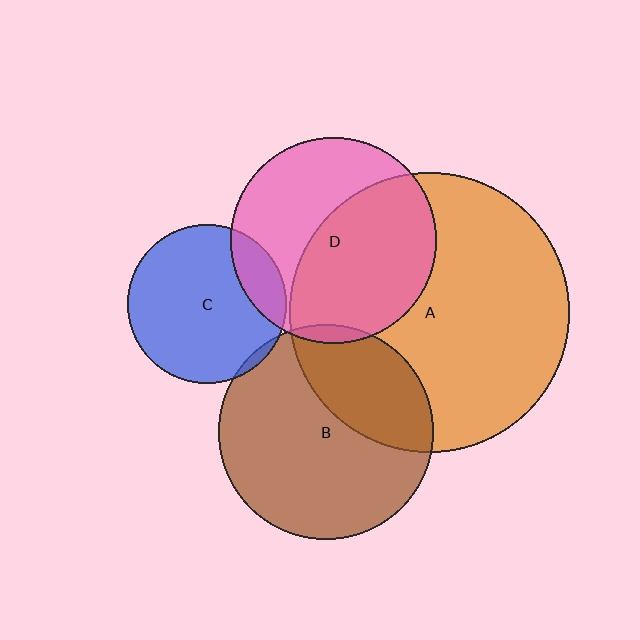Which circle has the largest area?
Circle A (orange).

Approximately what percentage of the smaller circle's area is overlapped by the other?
Approximately 5%.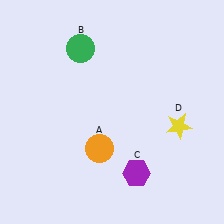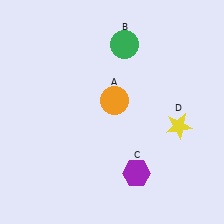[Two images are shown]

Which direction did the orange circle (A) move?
The orange circle (A) moved up.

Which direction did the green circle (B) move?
The green circle (B) moved right.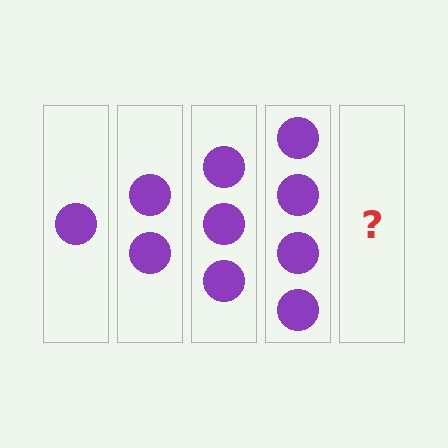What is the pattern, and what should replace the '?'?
The pattern is that each step adds one more circle. The '?' should be 5 circles.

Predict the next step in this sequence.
The next step is 5 circles.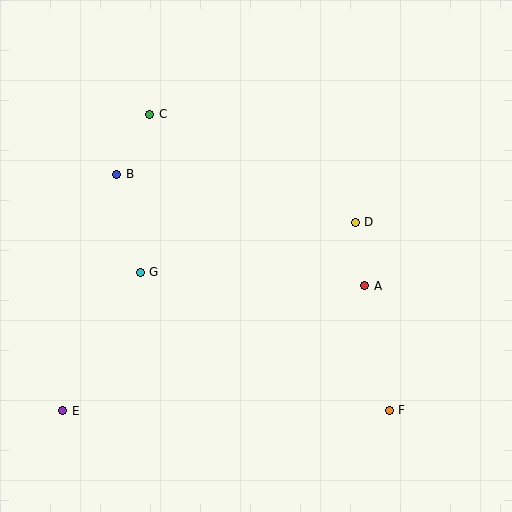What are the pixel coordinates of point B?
Point B is at (117, 174).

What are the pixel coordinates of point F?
Point F is at (389, 410).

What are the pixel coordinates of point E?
Point E is at (63, 411).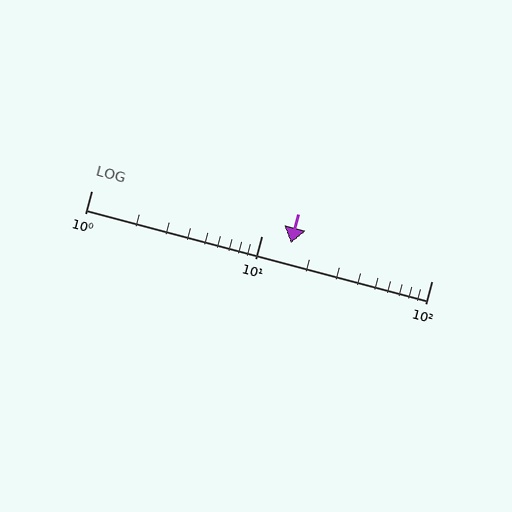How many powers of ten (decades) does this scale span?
The scale spans 2 decades, from 1 to 100.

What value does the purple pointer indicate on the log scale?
The pointer indicates approximately 15.